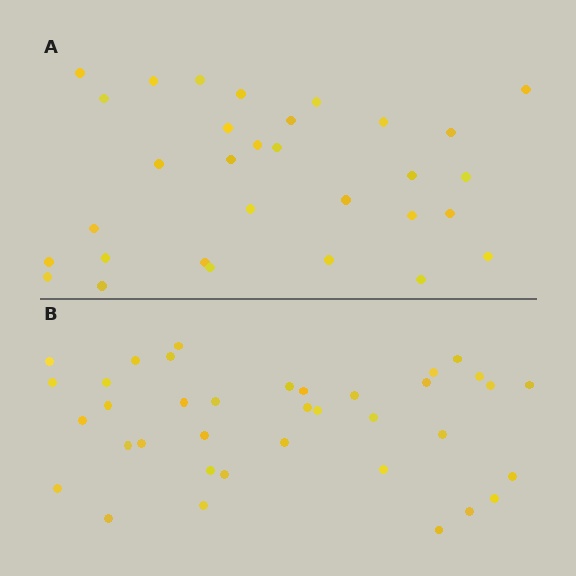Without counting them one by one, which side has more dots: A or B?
Region B (the bottom region) has more dots.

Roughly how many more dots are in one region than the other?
Region B has about 6 more dots than region A.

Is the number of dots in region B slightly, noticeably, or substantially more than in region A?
Region B has only slightly more — the two regions are fairly close. The ratio is roughly 1.2 to 1.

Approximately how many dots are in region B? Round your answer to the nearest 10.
About 40 dots. (The exact count is 37, which rounds to 40.)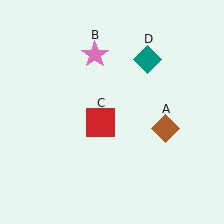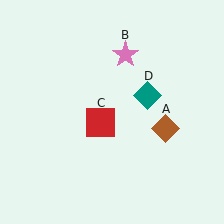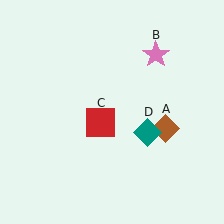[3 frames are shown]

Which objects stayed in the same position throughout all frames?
Brown diamond (object A) and red square (object C) remained stationary.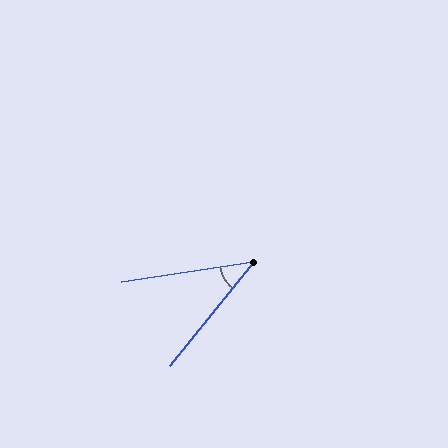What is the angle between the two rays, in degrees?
Approximately 43 degrees.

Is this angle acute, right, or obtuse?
It is acute.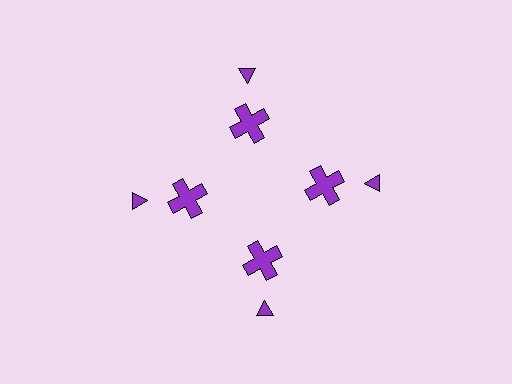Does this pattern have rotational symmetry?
Yes, this pattern has 4-fold rotational symmetry. It looks the same after rotating 90 degrees around the center.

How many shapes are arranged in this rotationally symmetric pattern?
There are 8 shapes, arranged in 4 groups of 2.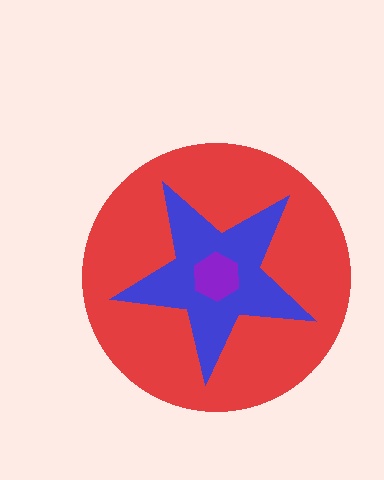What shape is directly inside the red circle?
The blue star.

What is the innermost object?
The purple hexagon.